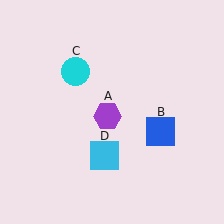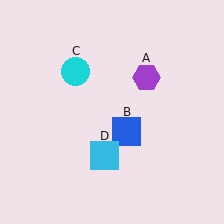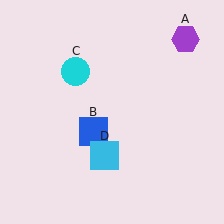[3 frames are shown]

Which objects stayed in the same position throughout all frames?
Cyan circle (object C) and cyan square (object D) remained stationary.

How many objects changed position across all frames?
2 objects changed position: purple hexagon (object A), blue square (object B).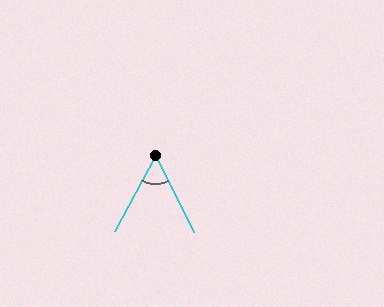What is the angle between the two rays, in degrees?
Approximately 55 degrees.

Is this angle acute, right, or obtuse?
It is acute.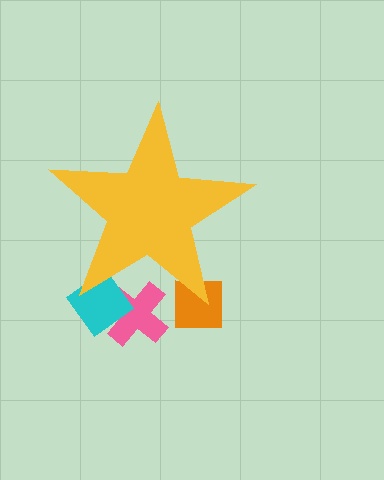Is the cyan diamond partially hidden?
Yes, the cyan diamond is partially hidden behind the yellow star.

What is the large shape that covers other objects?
A yellow star.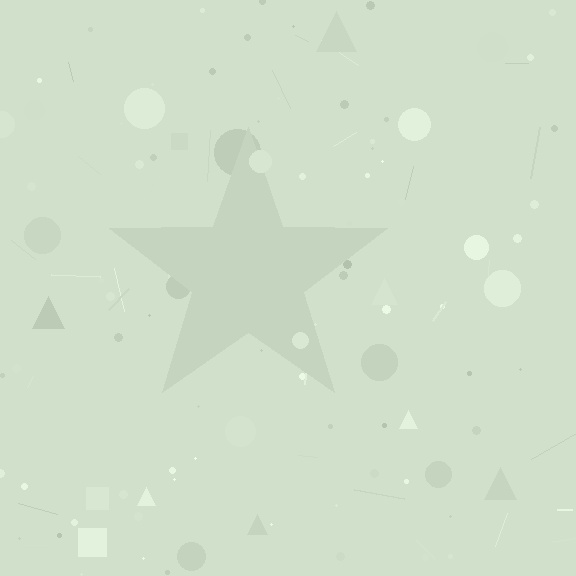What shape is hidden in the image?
A star is hidden in the image.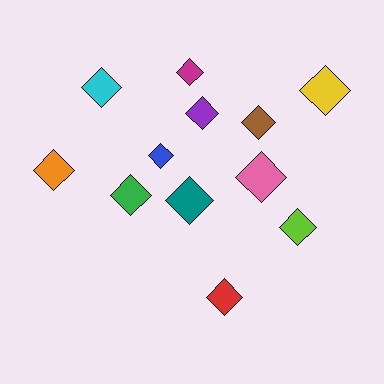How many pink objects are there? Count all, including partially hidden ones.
There is 1 pink object.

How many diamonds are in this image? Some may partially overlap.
There are 12 diamonds.